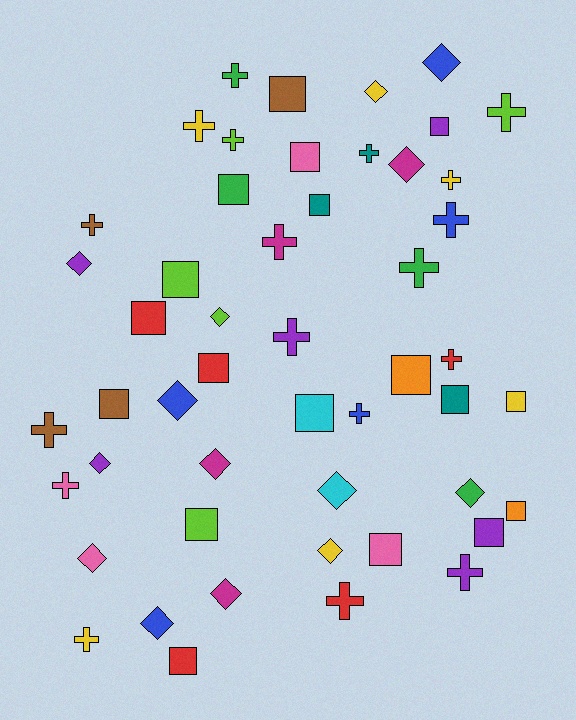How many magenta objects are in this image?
There are 4 magenta objects.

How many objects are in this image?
There are 50 objects.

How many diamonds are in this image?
There are 14 diamonds.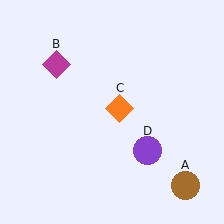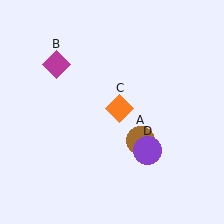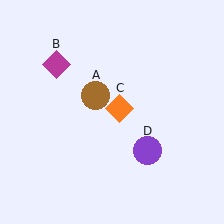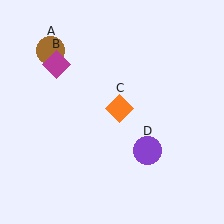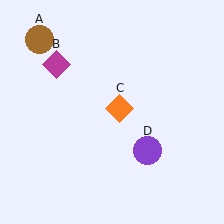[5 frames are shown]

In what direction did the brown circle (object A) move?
The brown circle (object A) moved up and to the left.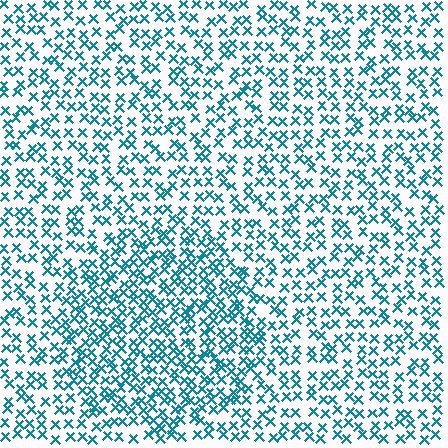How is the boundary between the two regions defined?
The boundary is defined by a change in element density (approximately 1.6x ratio). All elements are the same color, size, and shape.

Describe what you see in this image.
The image contains small teal elements arranged at two different densities. A circle-shaped region is visible where the elements are more densely packed than the surrounding area.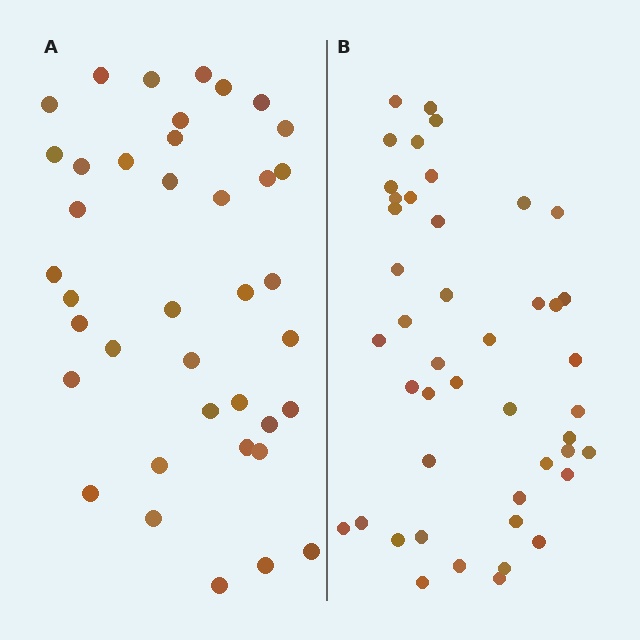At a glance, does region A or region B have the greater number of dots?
Region B (the right region) has more dots.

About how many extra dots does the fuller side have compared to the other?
Region B has about 6 more dots than region A.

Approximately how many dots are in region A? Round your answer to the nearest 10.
About 40 dots. (The exact count is 39, which rounds to 40.)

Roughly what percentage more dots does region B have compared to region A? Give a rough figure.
About 15% more.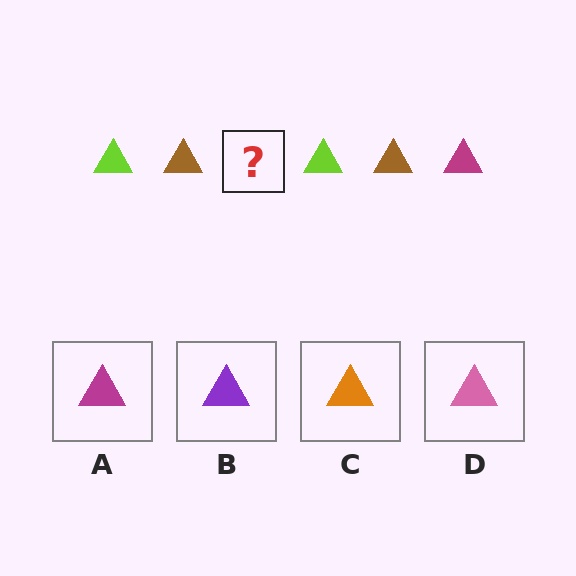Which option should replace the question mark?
Option A.